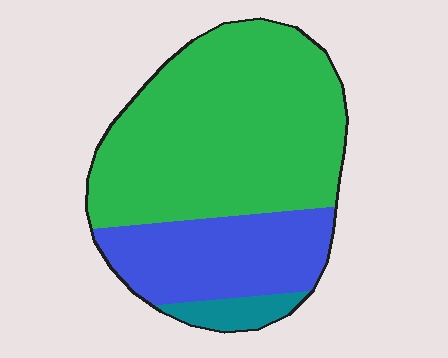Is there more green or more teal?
Green.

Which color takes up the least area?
Teal, at roughly 5%.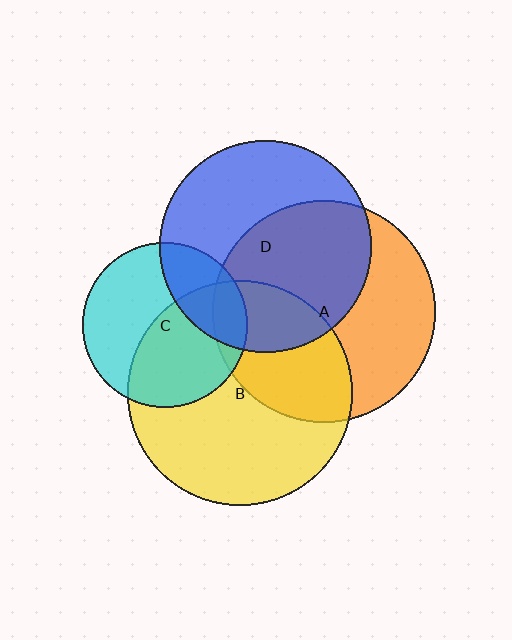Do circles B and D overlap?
Yes.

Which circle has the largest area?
Circle B (yellow).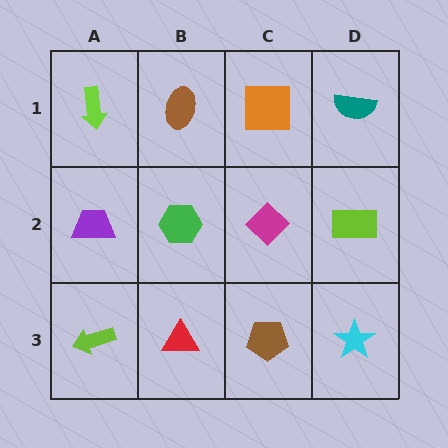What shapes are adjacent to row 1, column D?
A lime rectangle (row 2, column D), an orange square (row 1, column C).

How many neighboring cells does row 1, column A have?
2.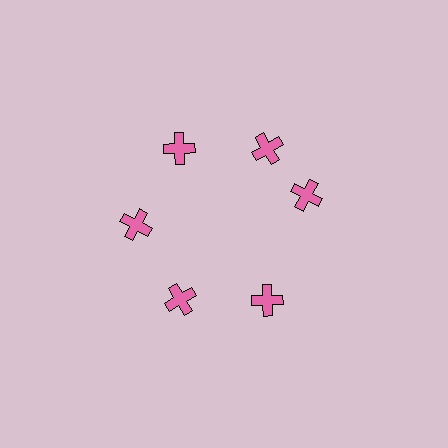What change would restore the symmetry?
The symmetry would be restored by rotating it back into even spacing with its neighbors so that all 6 crosses sit at equal angles and equal distance from the center.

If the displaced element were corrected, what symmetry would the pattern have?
It would have 6-fold rotational symmetry — the pattern would map onto itself every 60 degrees.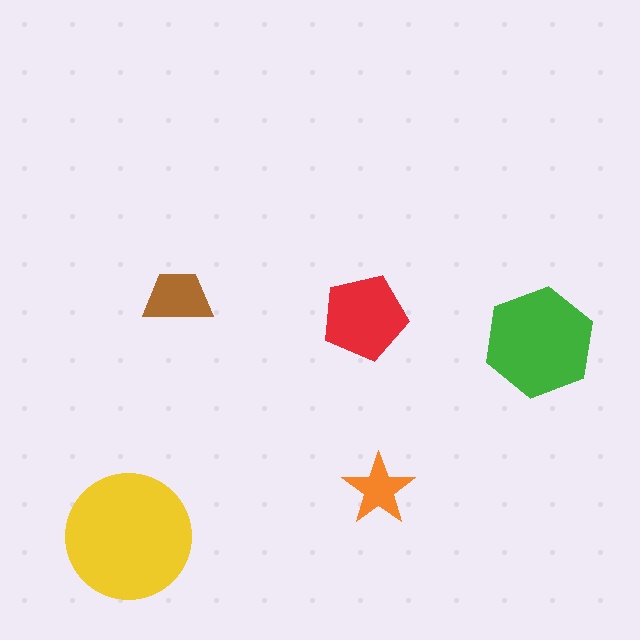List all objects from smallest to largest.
The orange star, the brown trapezoid, the red pentagon, the green hexagon, the yellow circle.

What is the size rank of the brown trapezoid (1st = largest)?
4th.